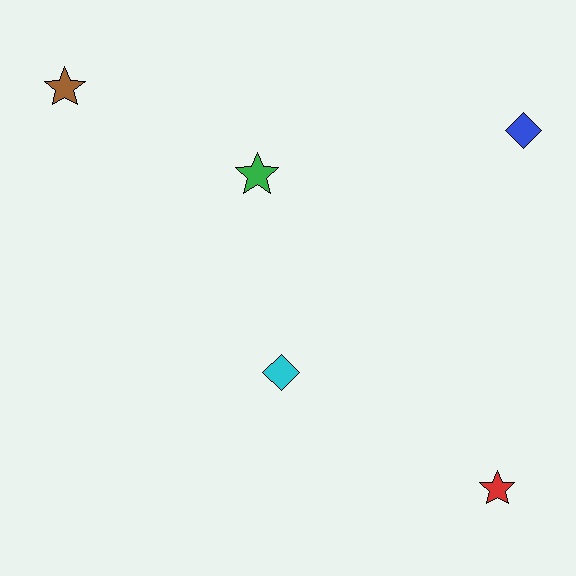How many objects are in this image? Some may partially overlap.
There are 5 objects.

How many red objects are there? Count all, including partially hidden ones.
There is 1 red object.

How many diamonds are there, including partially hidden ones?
There are 2 diamonds.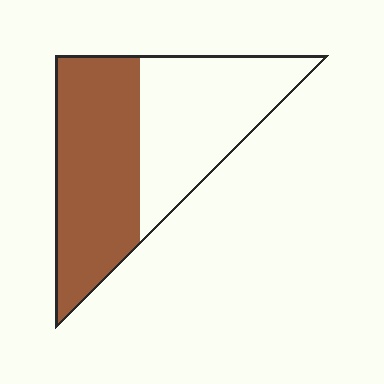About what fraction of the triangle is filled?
About one half (1/2).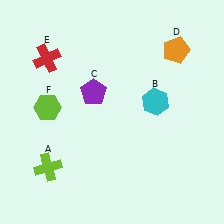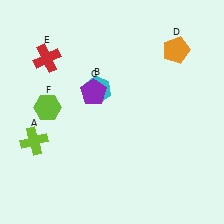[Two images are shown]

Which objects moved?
The objects that moved are: the lime cross (A), the cyan hexagon (B).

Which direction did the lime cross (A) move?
The lime cross (A) moved up.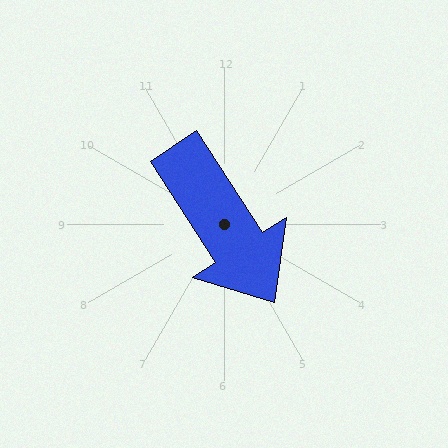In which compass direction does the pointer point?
Southeast.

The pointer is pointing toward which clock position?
Roughly 5 o'clock.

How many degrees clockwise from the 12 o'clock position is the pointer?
Approximately 147 degrees.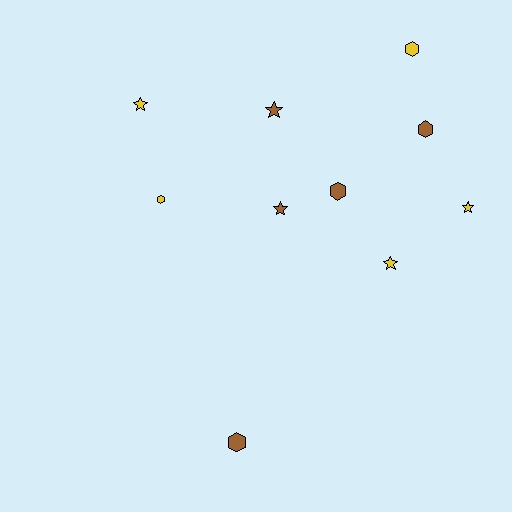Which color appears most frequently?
Yellow, with 5 objects.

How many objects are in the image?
There are 10 objects.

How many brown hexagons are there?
There are 3 brown hexagons.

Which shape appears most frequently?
Hexagon, with 5 objects.